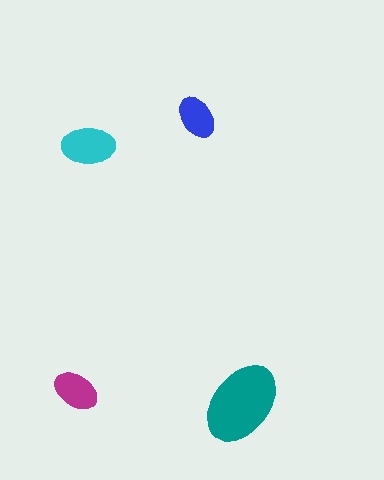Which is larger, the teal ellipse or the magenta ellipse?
The teal one.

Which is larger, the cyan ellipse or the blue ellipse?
The cyan one.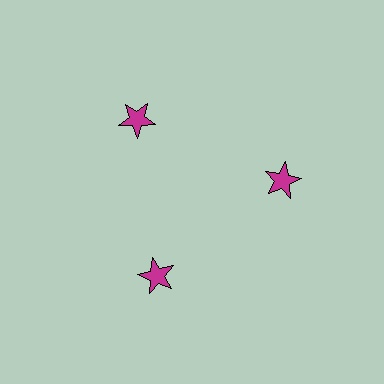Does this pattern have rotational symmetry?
Yes, this pattern has 3-fold rotational symmetry. It looks the same after rotating 120 degrees around the center.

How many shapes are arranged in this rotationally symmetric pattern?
There are 3 shapes, arranged in 3 groups of 1.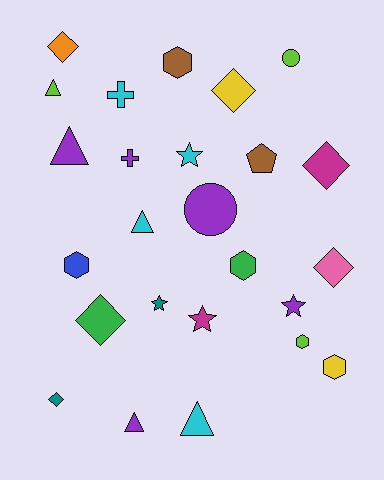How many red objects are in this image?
There are no red objects.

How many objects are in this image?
There are 25 objects.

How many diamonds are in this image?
There are 6 diamonds.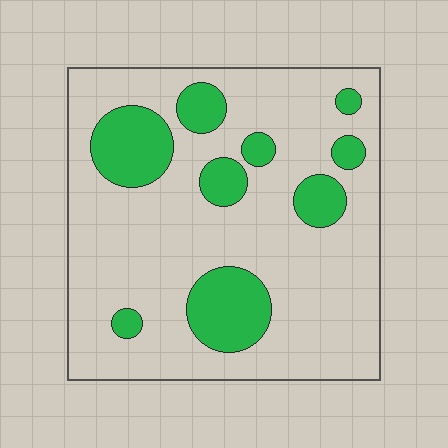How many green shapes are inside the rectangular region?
9.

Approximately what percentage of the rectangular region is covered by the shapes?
Approximately 20%.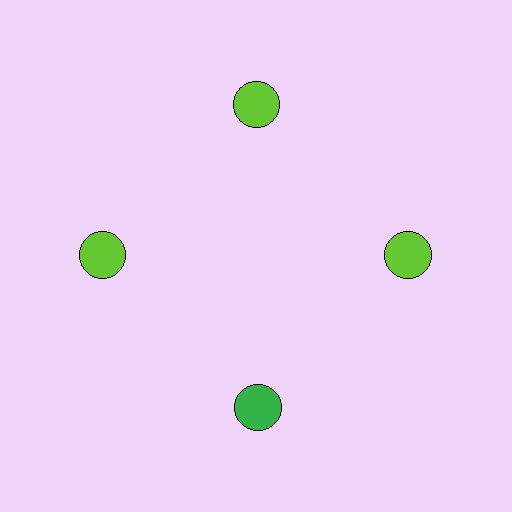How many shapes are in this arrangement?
There are 4 shapes arranged in a ring pattern.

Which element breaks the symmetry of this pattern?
The green circle at roughly the 6 o'clock position breaks the symmetry. All other shapes are lime circles.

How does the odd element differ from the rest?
It has a different color: green instead of lime.